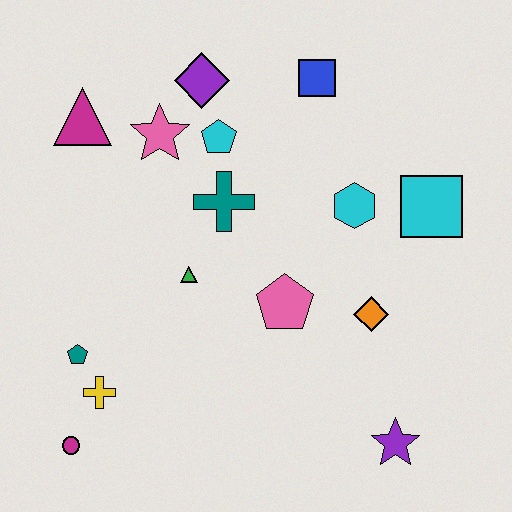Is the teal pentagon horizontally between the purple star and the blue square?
No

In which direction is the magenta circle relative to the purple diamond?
The magenta circle is below the purple diamond.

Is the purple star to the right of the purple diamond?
Yes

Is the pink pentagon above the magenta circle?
Yes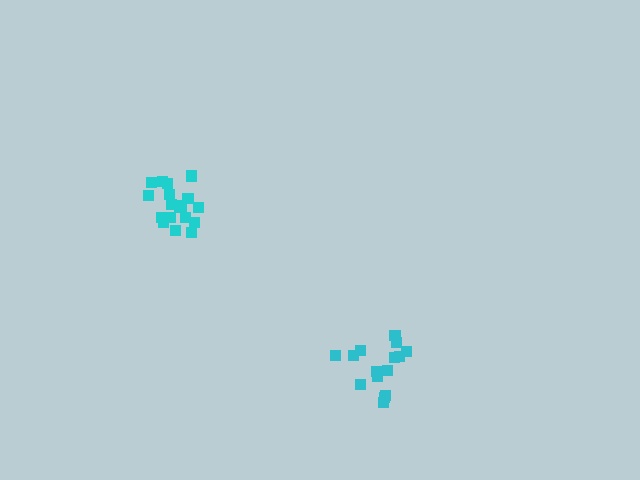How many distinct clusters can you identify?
There are 2 distinct clusters.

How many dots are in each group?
Group 1: 16 dots, Group 2: 18 dots (34 total).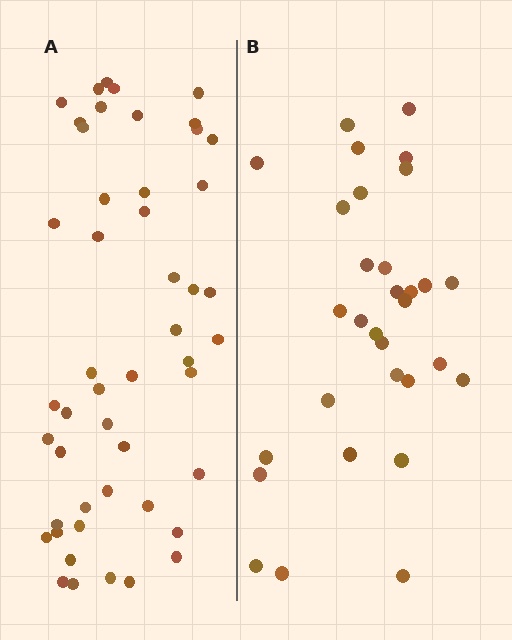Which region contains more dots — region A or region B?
Region A (the left region) has more dots.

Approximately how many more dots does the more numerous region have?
Region A has approximately 20 more dots than region B.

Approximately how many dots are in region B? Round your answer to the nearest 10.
About 30 dots. (The exact count is 31, which rounds to 30.)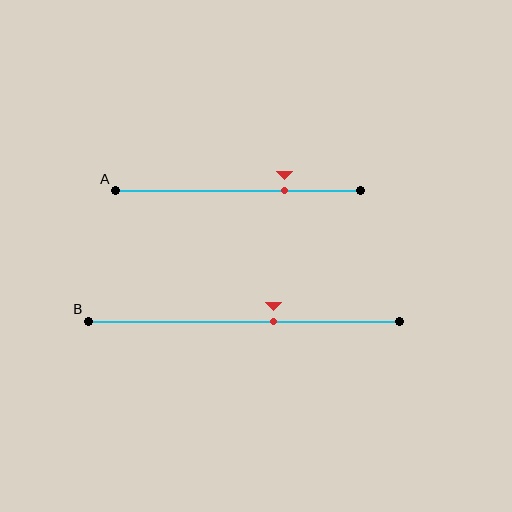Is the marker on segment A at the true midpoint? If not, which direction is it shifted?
No, the marker on segment A is shifted to the right by about 19% of the segment length.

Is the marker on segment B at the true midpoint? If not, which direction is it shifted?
No, the marker on segment B is shifted to the right by about 10% of the segment length.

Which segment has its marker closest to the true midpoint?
Segment B has its marker closest to the true midpoint.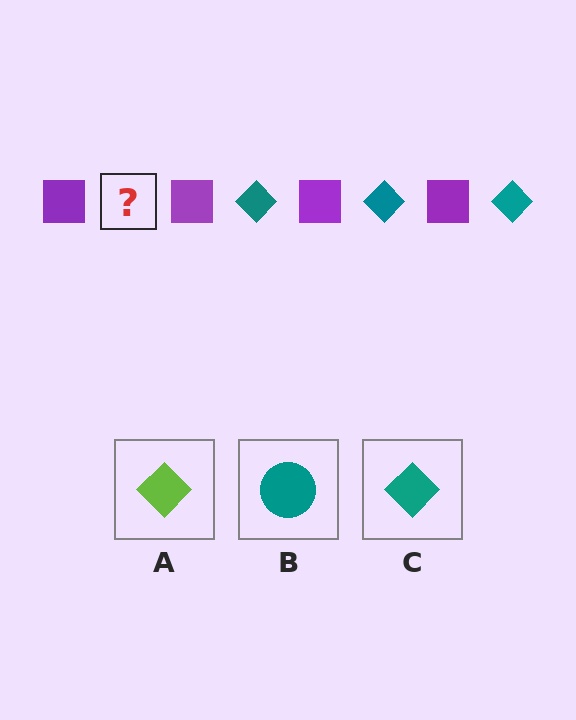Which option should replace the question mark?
Option C.